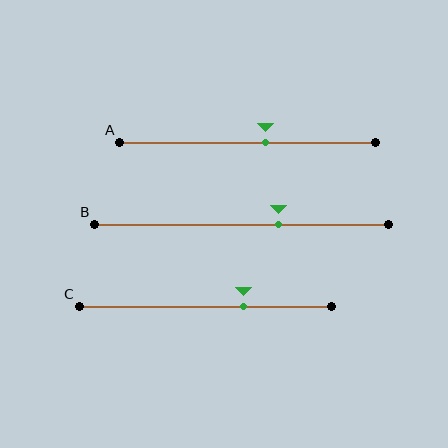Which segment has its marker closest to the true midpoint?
Segment A has its marker closest to the true midpoint.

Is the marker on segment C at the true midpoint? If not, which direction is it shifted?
No, the marker on segment C is shifted to the right by about 15% of the segment length.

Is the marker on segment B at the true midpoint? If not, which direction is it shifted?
No, the marker on segment B is shifted to the right by about 13% of the segment length.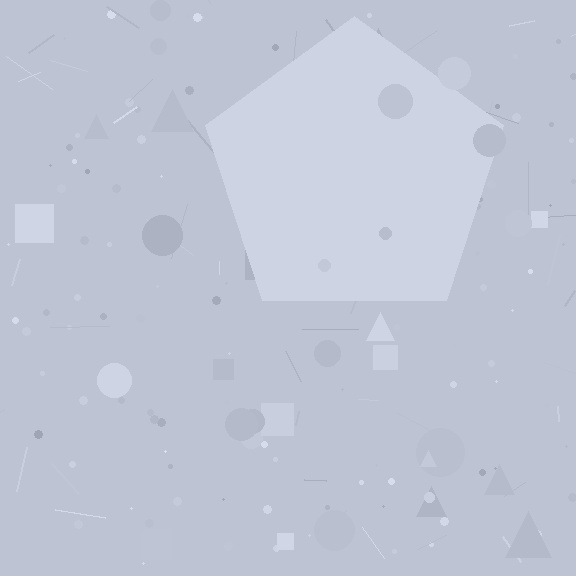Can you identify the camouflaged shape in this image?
The camouflaged shape is a pentagon.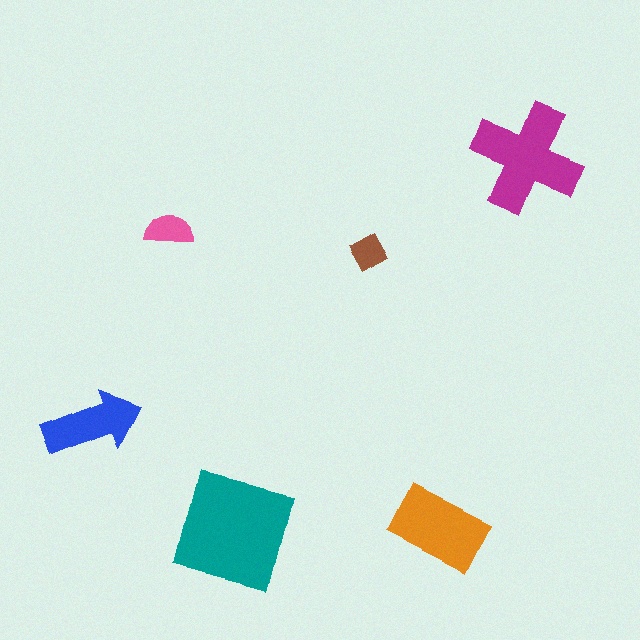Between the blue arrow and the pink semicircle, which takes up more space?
The blue arrow.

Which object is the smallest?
The brown diamond.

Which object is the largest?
The teal square.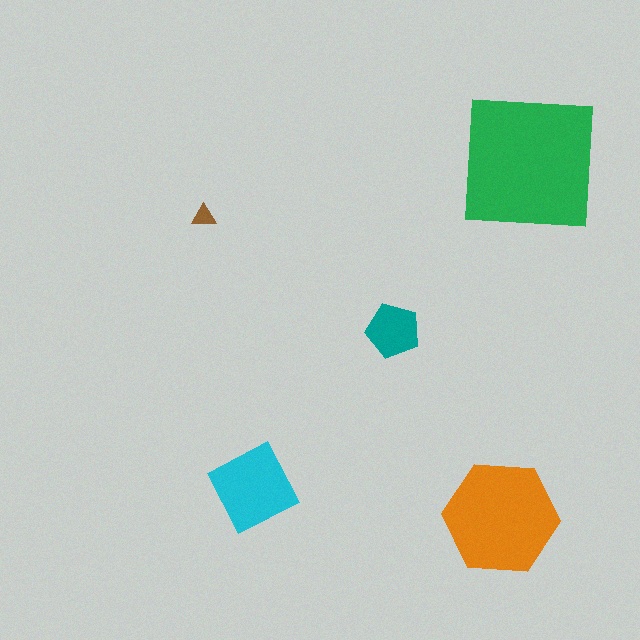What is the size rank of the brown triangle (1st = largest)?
5th.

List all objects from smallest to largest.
The brown triangle, the teal pentagon, the cyan diamond, the orange hexagon, the green square.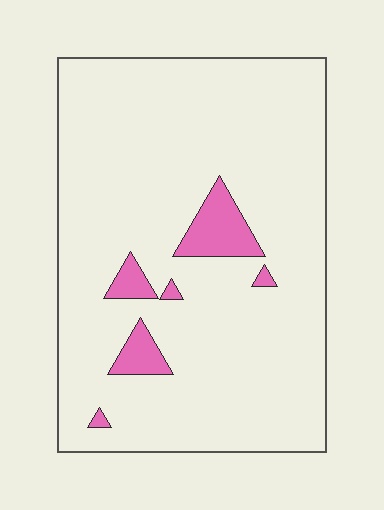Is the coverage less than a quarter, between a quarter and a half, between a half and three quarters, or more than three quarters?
Less than a quarter.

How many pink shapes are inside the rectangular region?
6.